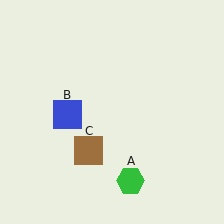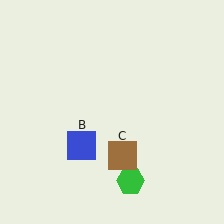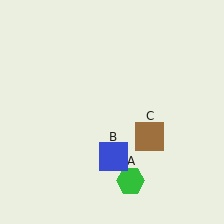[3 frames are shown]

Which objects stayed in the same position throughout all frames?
Green hexagon (object A) remained stationary.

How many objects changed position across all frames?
2 objects changed position: blue square (object B), brown square (object C).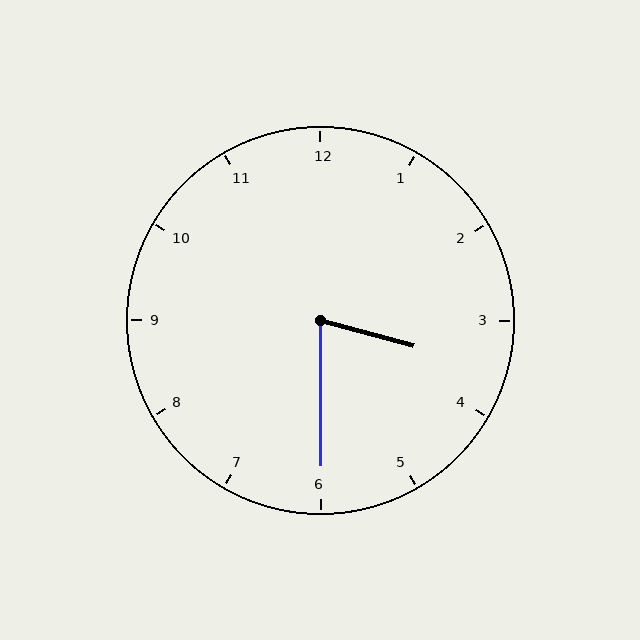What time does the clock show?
3:30.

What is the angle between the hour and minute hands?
Approximately 75 degrees.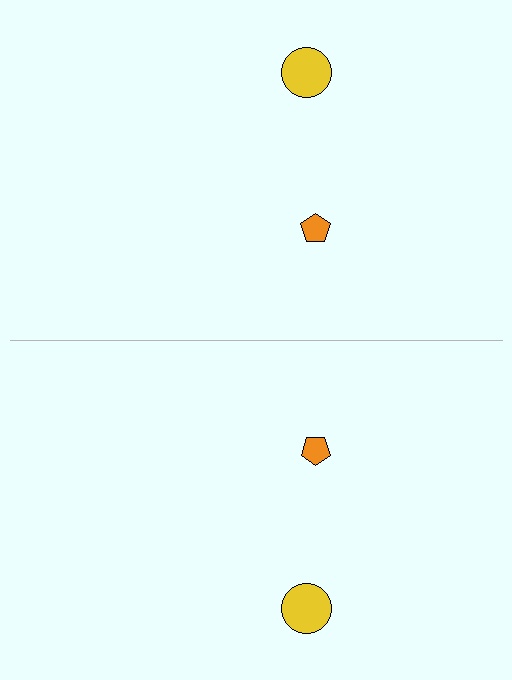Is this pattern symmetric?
Yes, this pattern has bilateral (reflection) symmetry.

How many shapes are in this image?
There are 4 shapes in this image.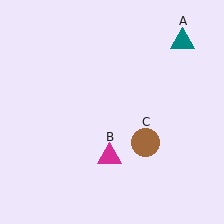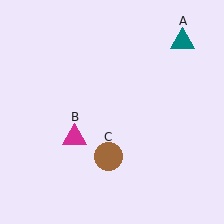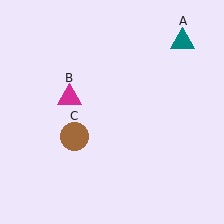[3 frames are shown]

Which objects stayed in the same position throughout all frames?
Teal triangle (object A) remained stationary.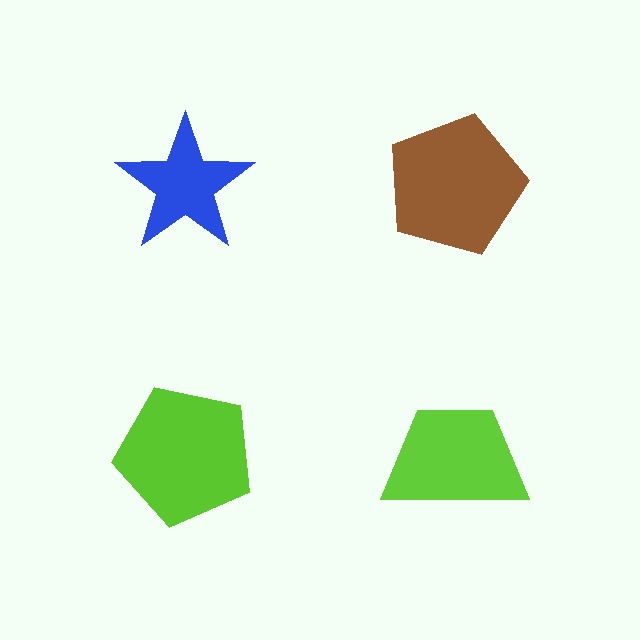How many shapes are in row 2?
2 shapes.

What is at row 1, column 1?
A blue star.